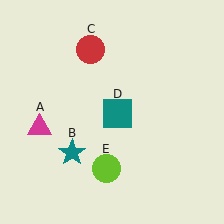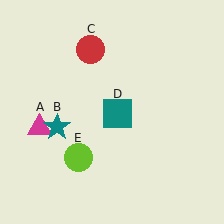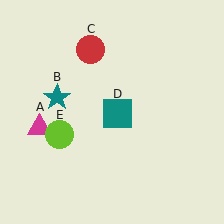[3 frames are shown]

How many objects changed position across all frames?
2 objects changed position: teal star (object B), lime circle (object E).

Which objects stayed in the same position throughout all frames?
Magenta triangle (object A) and red circle (object C) and teal square (object D) remained stationary.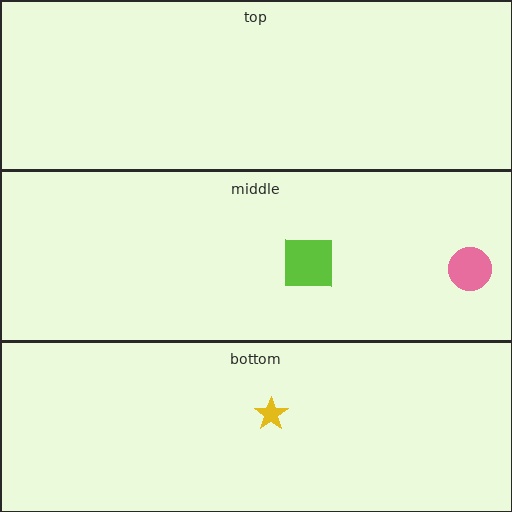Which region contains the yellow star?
The bottom region.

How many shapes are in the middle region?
2.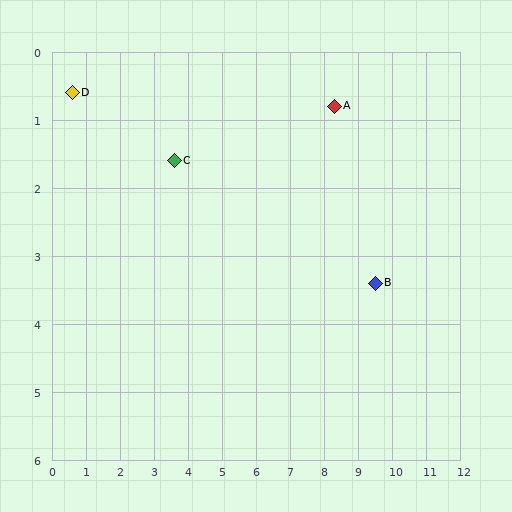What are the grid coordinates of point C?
Point C is at approximately (3.6, 1.6).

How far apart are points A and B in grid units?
Points A and B are about 2.9 grid units apart.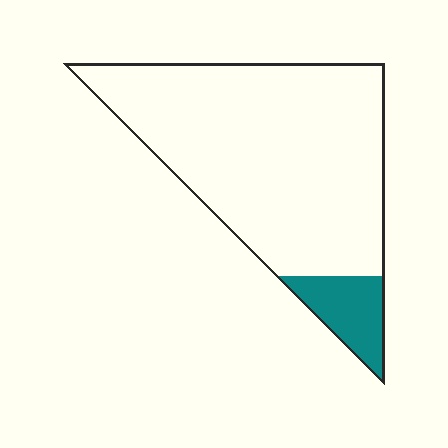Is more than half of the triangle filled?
No.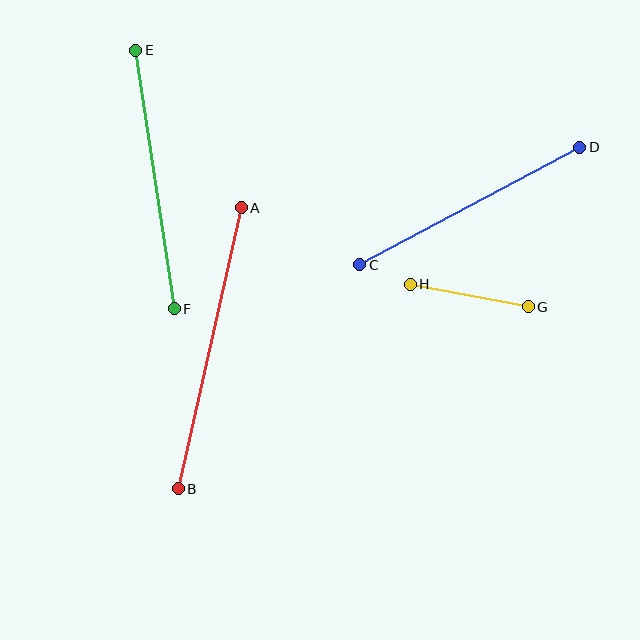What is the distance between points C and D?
The distance is approximately 250 pixels.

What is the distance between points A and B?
The distance is approximately 288 pixels.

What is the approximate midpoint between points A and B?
The midpoint is at approximately (210, 348) pixels.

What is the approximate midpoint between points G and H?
The midpoint is at approximately (469, 296) pixels.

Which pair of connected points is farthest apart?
Points A and B are farthest apart.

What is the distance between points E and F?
The distance is approximately 261 pixels.